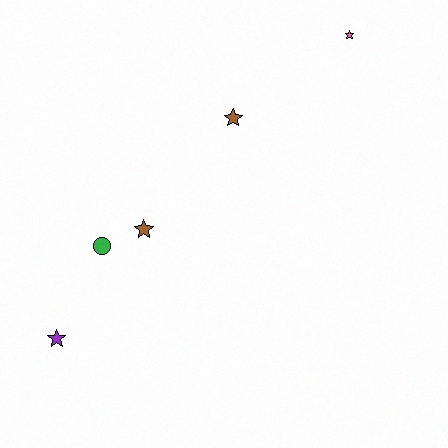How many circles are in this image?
There is 1 circle.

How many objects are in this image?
There are 5 objects.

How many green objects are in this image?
There is 1 green object.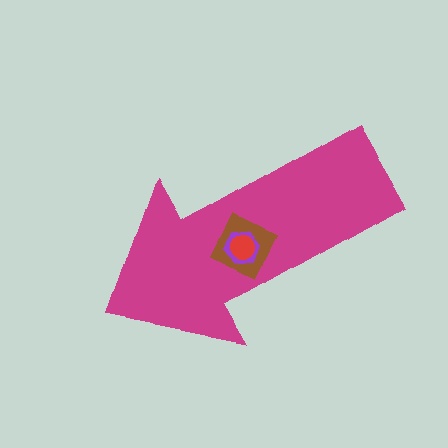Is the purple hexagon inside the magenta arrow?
Yes.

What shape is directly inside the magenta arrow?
The brown square.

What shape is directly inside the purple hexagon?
The red circle.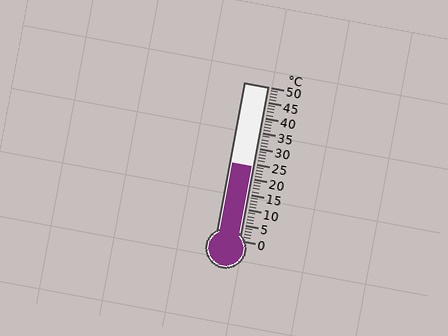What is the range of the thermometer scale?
The thermometer scale ranges from 0°C to 50°C.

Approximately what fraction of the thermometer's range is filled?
The thermometer is filled to approximately 50% of its range.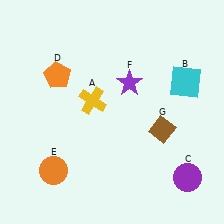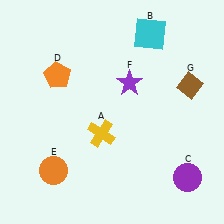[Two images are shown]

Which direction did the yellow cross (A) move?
The yellow cross (A) moved down.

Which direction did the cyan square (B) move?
The cyan square (B) moved up.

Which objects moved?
The objects that moved are: the yellow cross (A), the cyan square (B), the brown diamond (G).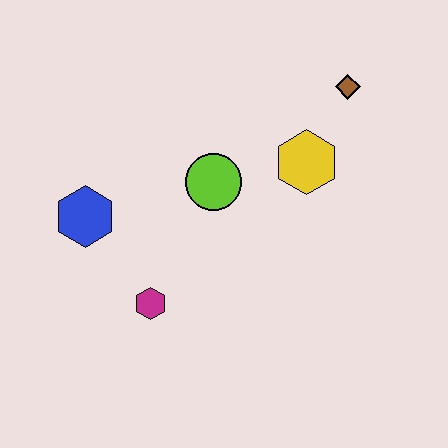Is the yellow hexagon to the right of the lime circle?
Yes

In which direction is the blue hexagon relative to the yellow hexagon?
The blue hexagon is to the left of the yellow hexagon.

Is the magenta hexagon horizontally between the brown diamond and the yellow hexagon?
No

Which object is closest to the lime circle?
The yellow hexagon is closest to the lime circle.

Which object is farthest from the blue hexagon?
The brown diamond is farthest from the blue hexagon.